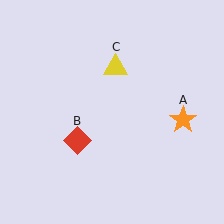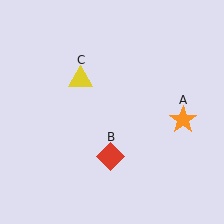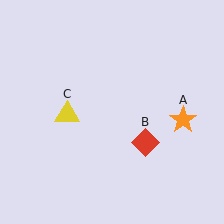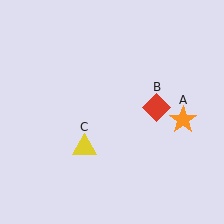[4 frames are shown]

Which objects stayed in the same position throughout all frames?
Orange star (object A) remained stationary.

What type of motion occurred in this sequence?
The red diamond (object B), yellow triangle (object C) rotated counterclockwise around the center of the scene.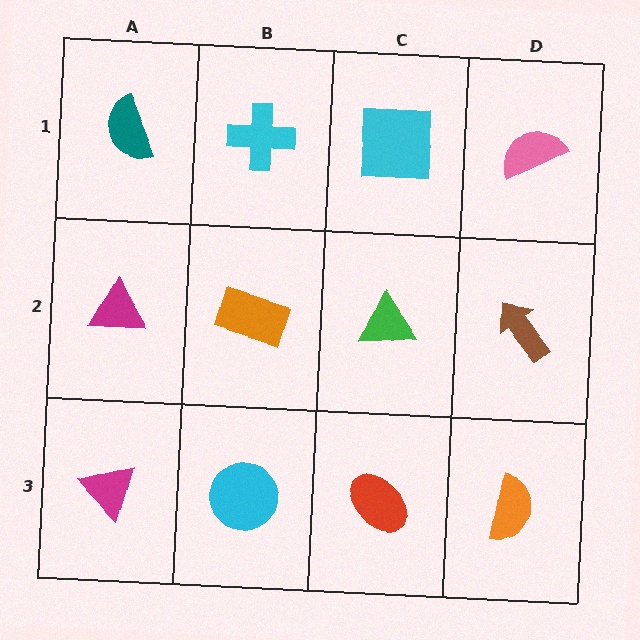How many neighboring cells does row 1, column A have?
2.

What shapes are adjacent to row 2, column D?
A pink semicircle (row 1, column D), an orange semicircle (row 3, column D), a green triangle (row 2, column C).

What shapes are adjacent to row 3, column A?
A magenta triangle (row 2, column A), a cyan circle (row 3, column B).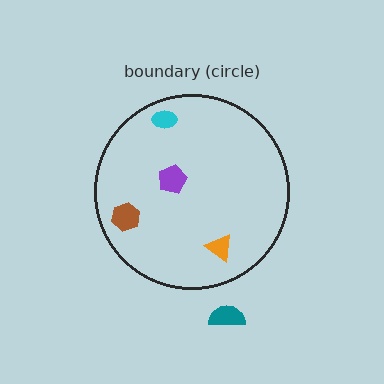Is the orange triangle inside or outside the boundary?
Inside.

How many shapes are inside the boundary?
4 inside, 1 outside.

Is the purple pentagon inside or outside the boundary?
Inside.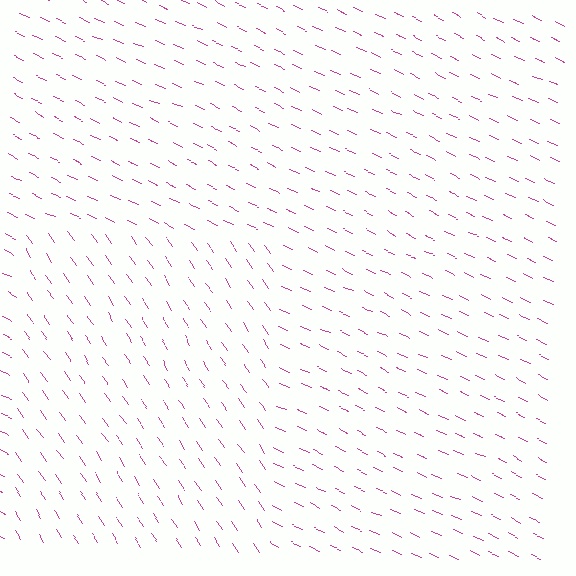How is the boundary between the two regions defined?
The boundary is defined purely by a change in line orientation (approximately 32 degrees difference). All lines are the same color and thickness.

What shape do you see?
I see a rectangle.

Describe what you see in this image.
The image is filled with small magenta line segments. A rectangle region in the image has lines oriented differently from the surrounding lines, creating a visible texture boundary.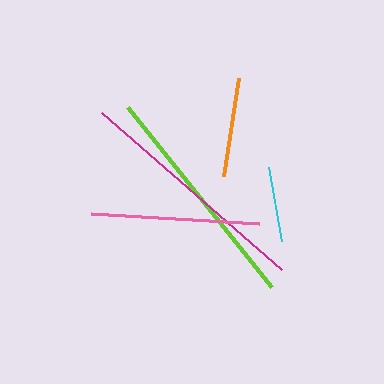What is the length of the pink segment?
The pink segment is approximately 169 pixels long.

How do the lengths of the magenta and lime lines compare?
The magenta and lime lines are approximately the same length.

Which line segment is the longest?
The magenta line is the longest at approximately 239 pixels.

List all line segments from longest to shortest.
From longest to shortest: magenta, lime, pink, orange, cyan.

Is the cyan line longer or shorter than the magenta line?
The magenta line is longer than the cyan line.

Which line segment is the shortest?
The cyan line is the shortest at approximately 75 pixels.